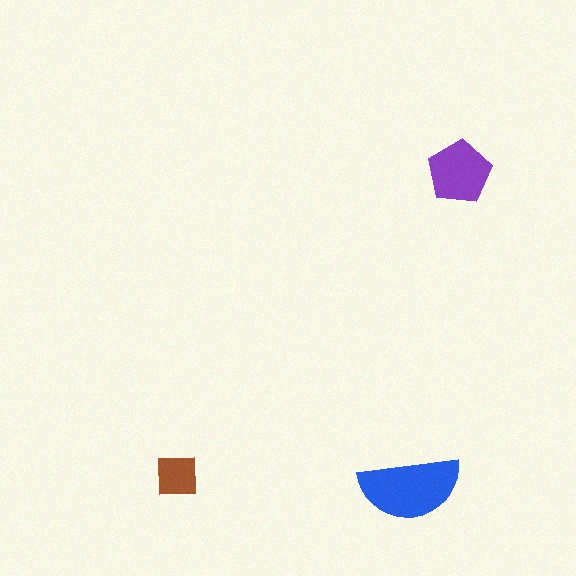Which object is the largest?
The blue semicircle.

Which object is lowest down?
The blue semicircle is bottommost.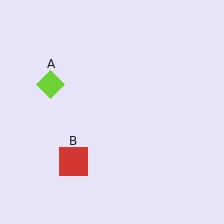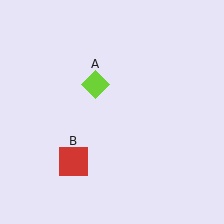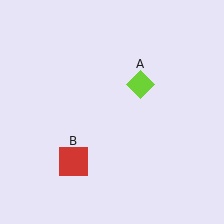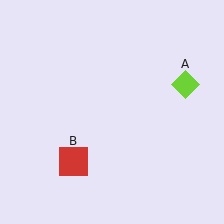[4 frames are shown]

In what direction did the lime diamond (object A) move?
The lime diamond (object A) moved right.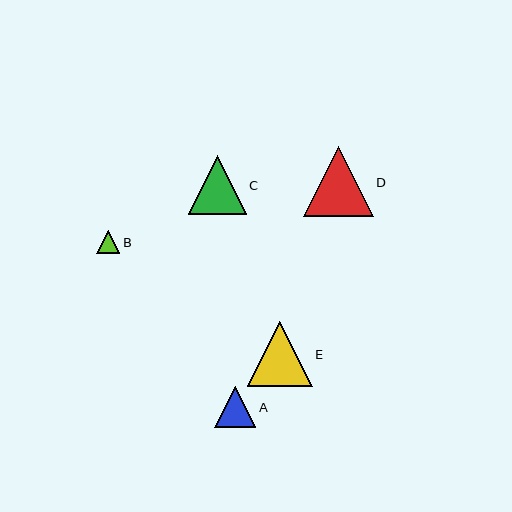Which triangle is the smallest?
Triangle B is the smallest with a size of approximately 23 pixels.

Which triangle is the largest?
Triangle D is the largest with a size of approximately 70 pixels.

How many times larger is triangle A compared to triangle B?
Triangle A is approximately 1.8 times the size of triangle B.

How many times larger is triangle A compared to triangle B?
Triangle A is approximately 1.8 times the size of triangle B.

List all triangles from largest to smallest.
From largest to smallest: D, E, C, A, B.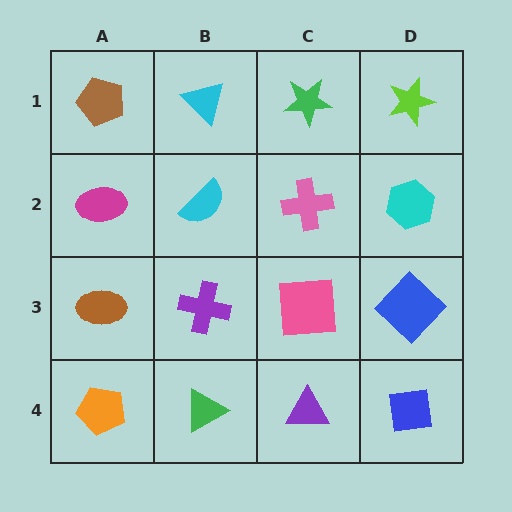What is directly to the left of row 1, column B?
A brown pentagon.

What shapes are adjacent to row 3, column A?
A magenta ellipse (row 2, column A), an orange pentagon (row 4, column A), a purple cross (row 3, column B).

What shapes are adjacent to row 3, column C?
A pink cross (row 2, column C), a purple triangle (row 4, column C), a purple cross (row 3, column B), a blue diamond (row 3, column D).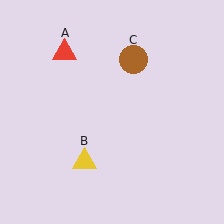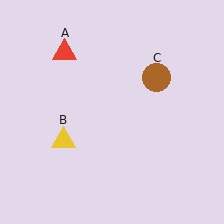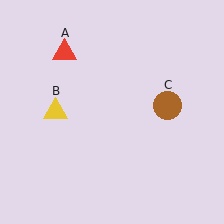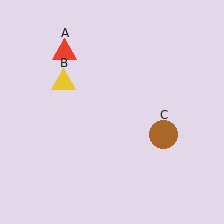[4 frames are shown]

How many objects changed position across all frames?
2 objects changed position: yellow triangle (object B), brown circle (object C).